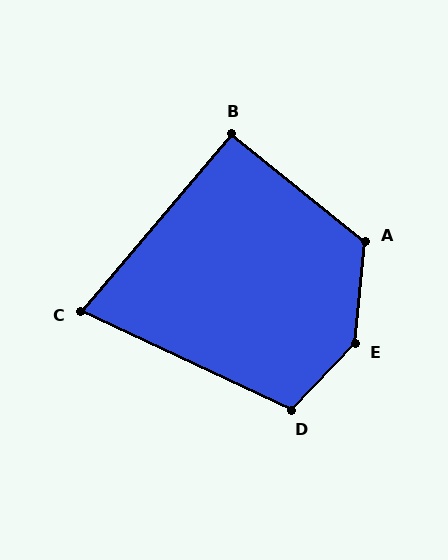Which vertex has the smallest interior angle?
C, at approximately 75 degrees.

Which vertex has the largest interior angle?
E, at approximately 141 degrees.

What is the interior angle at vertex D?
Approximately 109 degrees (obtuse).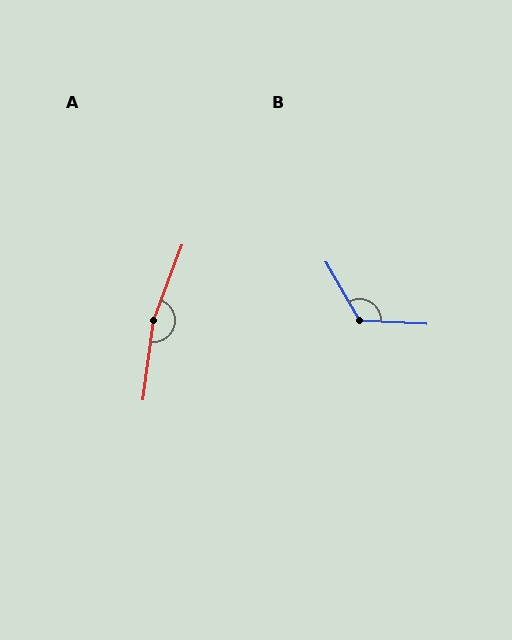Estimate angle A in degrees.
Approximately 167 degrees.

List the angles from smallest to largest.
B (123°), A (167°).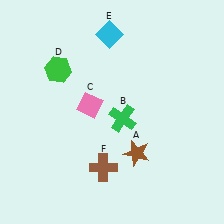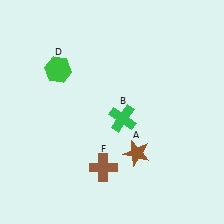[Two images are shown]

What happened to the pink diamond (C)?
The pink diamond (C) was removed in Image 2. It was in the top-left area of Image 1.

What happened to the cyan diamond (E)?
The cyan diamond (E) was removed in Image 2. It was in the top-left area of Image 1.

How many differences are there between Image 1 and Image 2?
There are 2 differences between the two images.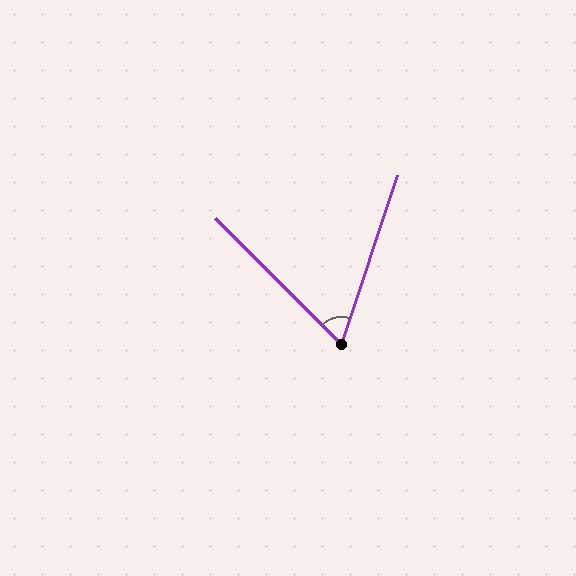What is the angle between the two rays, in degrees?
Approximately 64 degrees.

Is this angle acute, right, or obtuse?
It is acute.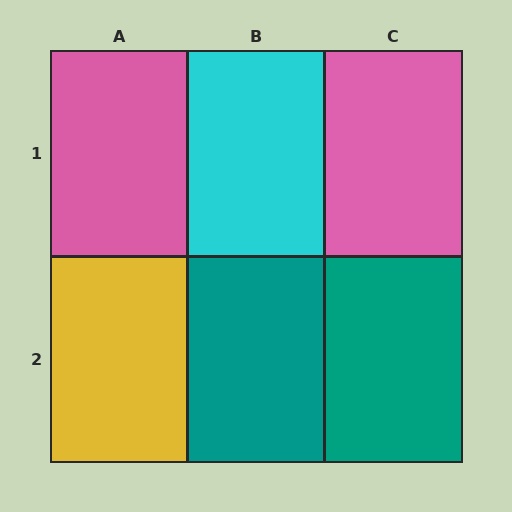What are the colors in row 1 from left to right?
Pink, cyan, pink.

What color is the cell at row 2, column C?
Teal.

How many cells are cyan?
1 cell is cyan.